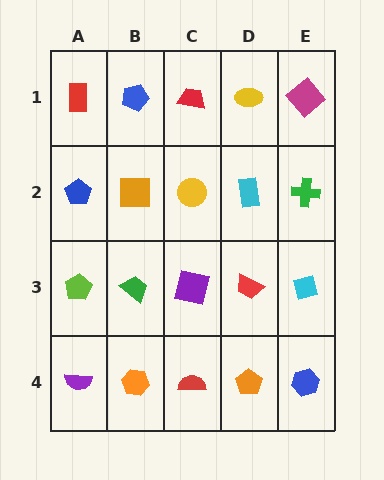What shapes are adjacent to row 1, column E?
A green cross (row 2, column E), a yellow ellipse (row 1, column D).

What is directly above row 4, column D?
A red trapezoid.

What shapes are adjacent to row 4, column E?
A cyan diamond (row 3, column E), an orange pentagon (row 4, column D).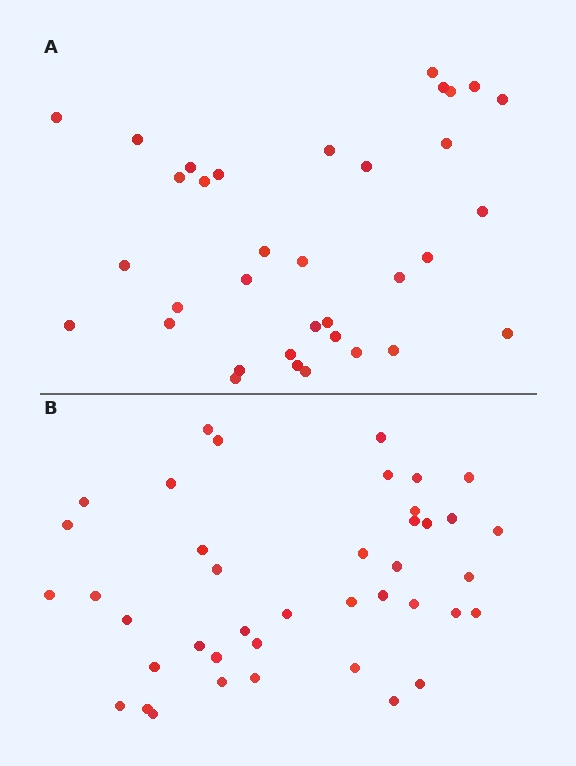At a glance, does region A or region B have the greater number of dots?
Region B (the bottom region) has more dots.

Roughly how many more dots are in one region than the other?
Region B has about 6 more dots than region A.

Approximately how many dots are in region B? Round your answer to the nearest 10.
About 40 dots. (The exact count is 41, which rounds to 40.)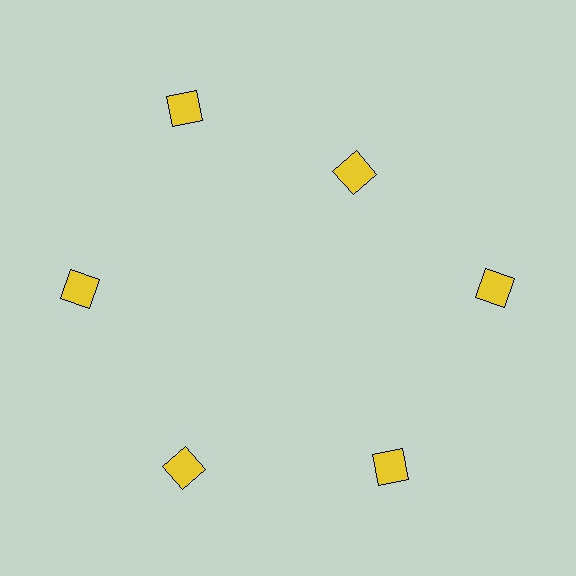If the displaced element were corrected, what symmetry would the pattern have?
It would have 6-fold rotational symmetry — the pattern would map onto itself every 60 degrees.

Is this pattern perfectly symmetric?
No. The 6 yellow diamonds are arranged in a ring, but one element near the 1 o'clock position is pulled inward toward the center, breaking the 6-fold rotational symmetry.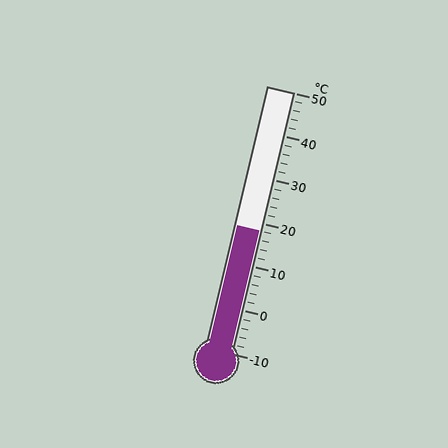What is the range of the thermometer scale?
The thermometer scale ranges from -10°C to 50°C.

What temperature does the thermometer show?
The thermometer shows approximately 18°C.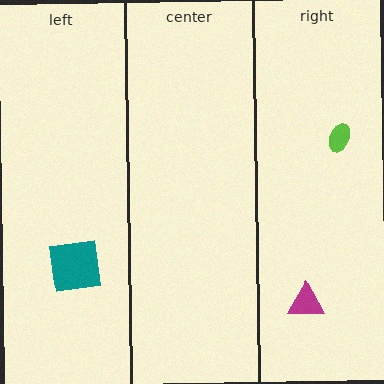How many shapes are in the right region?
2.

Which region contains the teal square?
The left region.